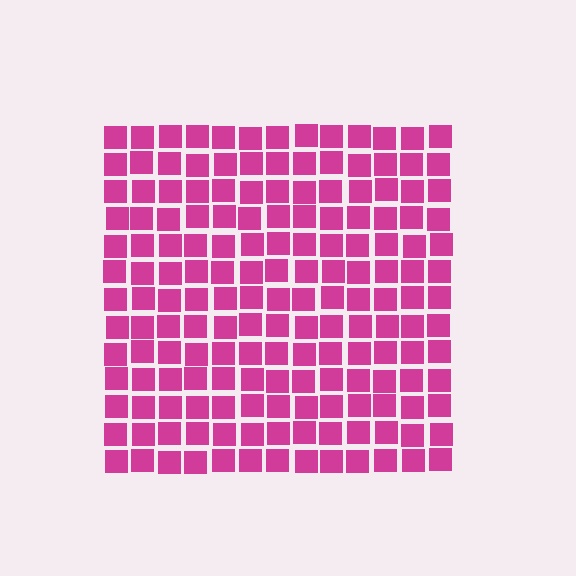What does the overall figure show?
The overall figure shows a square.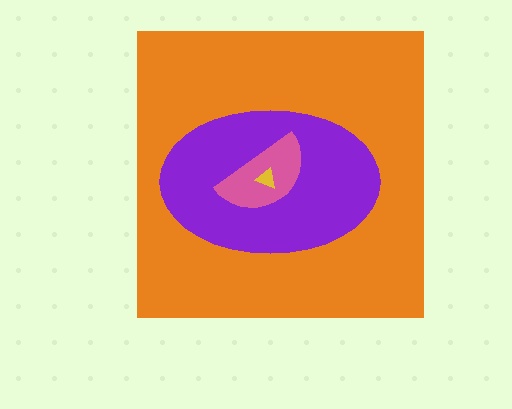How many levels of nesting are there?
4.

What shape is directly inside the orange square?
The purple ellipse.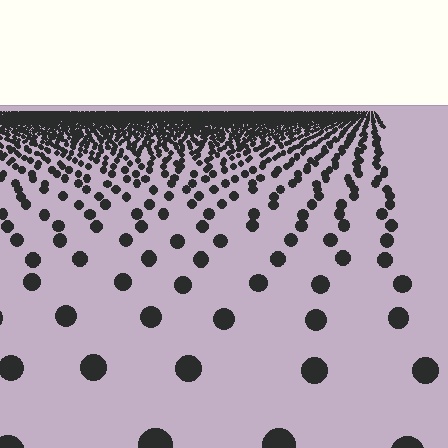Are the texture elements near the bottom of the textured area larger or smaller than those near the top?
Larger. Near the bottom, elements are closer to the viewer and appear at a bigger on-screen size.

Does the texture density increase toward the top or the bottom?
Density increases toward the top.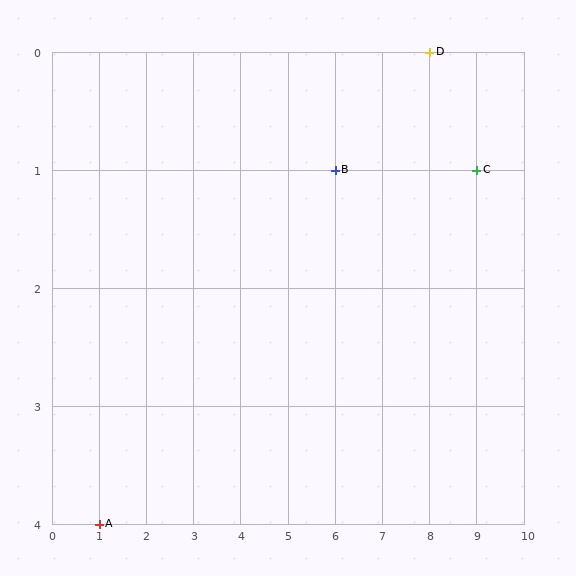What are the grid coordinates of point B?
Point B is at grid coordinates (6, 1).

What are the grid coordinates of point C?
Point C is at grid coordinates (9, 1).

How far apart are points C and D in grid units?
Points C and D are 1 column and 1 row apart (about 1.4 grid units diagonally).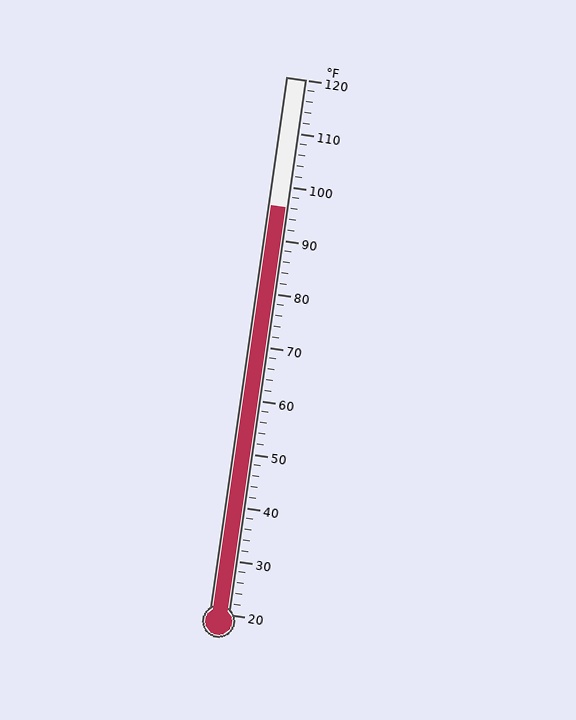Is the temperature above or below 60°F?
The temperature is above 60°F.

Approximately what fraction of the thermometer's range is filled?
The thermometer is filled to approximately 75% of its range.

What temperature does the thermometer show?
The thermometer shows approximately 96°F.